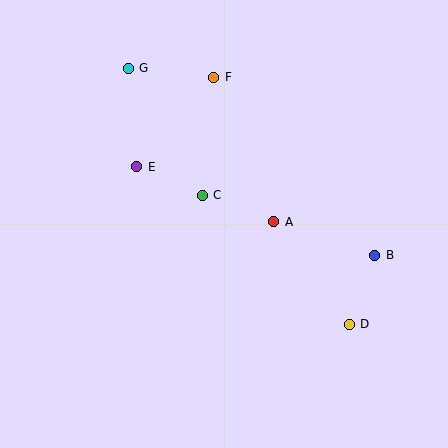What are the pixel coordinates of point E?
Point E is at (137, 167).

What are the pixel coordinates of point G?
Point G is at (128, 68).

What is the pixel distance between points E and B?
The distance between E and B is 253 pixels.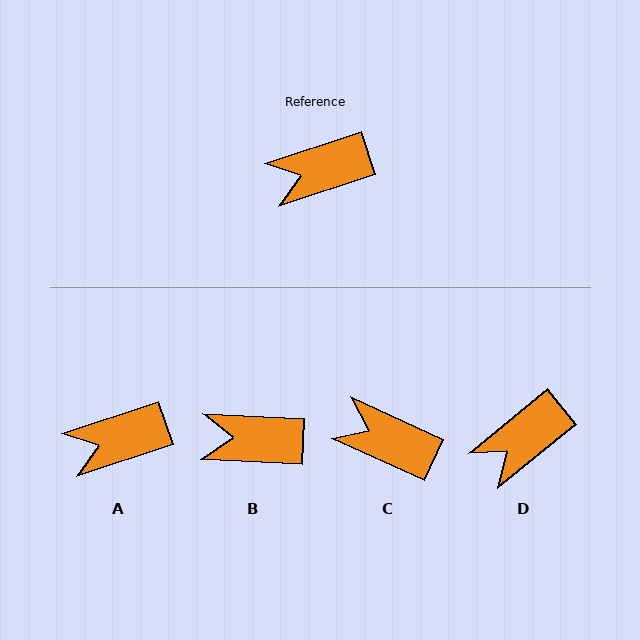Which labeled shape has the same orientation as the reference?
A.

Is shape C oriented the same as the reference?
No, it is off by about 43 degrees.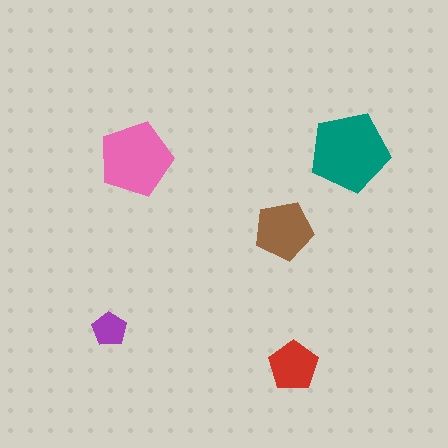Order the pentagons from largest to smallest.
the teal one, the pink one, the brown one, the red one, the purple one.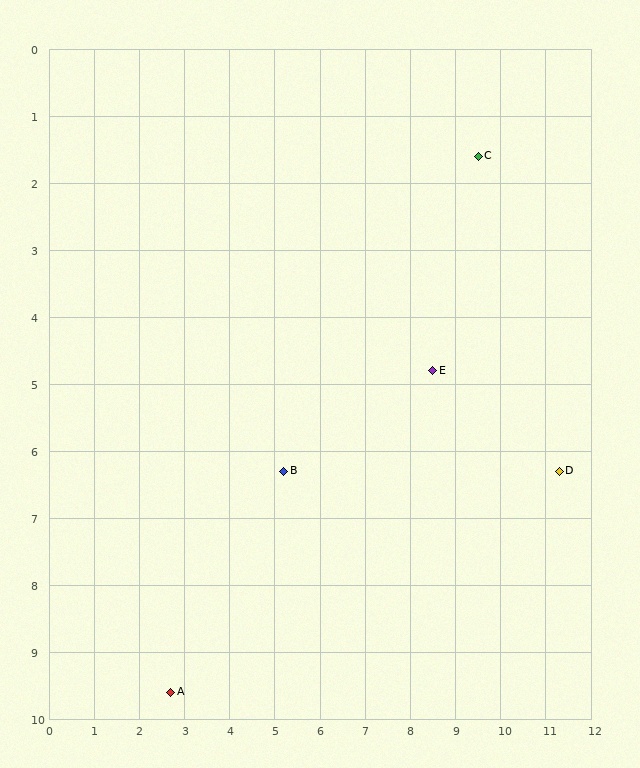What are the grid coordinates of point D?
Point D is at approximately (11.3, 6.3).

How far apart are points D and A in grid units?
Points D and A are about 9.2 grid units apart.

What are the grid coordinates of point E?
Point E is at approximately (8.5, 4.8).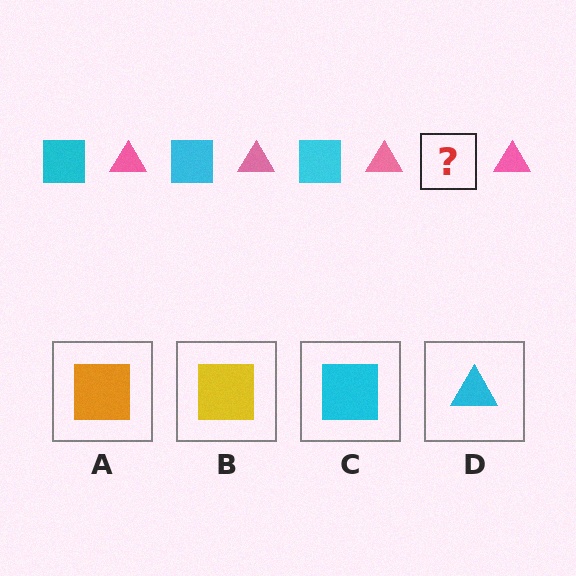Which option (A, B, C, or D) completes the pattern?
C.